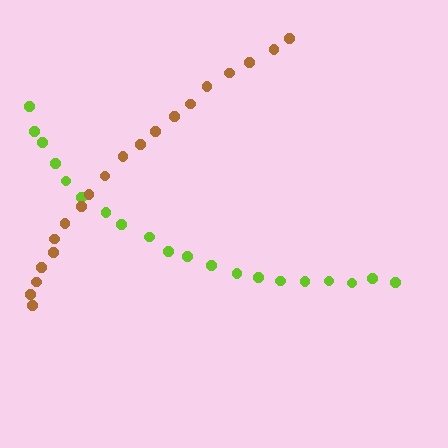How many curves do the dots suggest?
There are 2 distinct paths.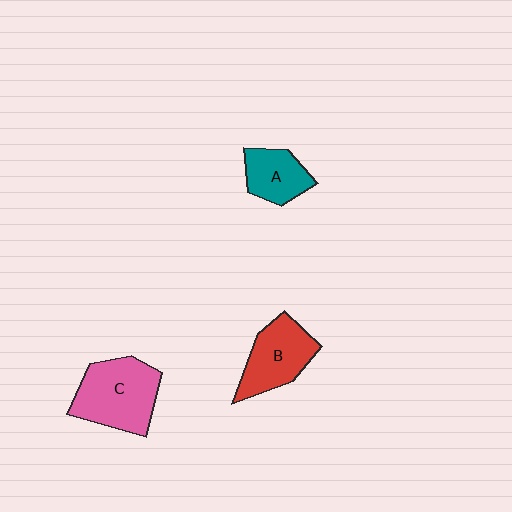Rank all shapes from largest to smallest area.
From largest to smallest: C (pink), B (red), A (teal).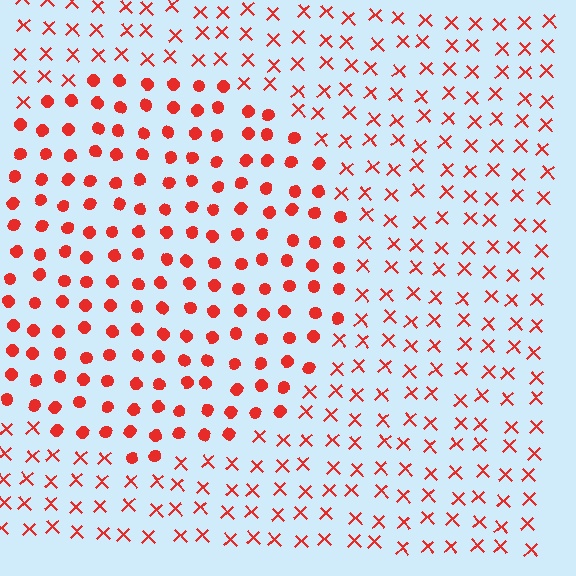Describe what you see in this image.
The image is filled with small red elements arranged in a uniform grid. A circle-shaped region contains circles, while the surrounding area contains X marks. The boundary is defined purely by the change in element shape.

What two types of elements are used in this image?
The image uses circles inside the circle region and X marks outside it.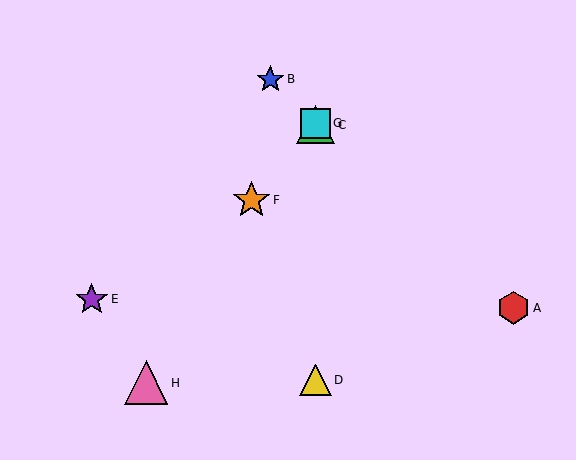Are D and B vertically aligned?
No, D is at x≈315 and B is at x≈270.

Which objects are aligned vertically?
Objects C, D, G are aligned vertically.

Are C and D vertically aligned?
Yes, both are at x≈315.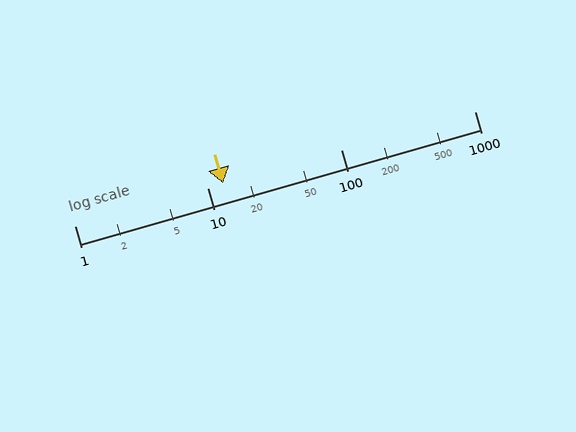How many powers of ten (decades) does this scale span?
The scale spans 3 decades, from 1 to 1000.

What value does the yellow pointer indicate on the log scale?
The pointer indicates approximately 13.